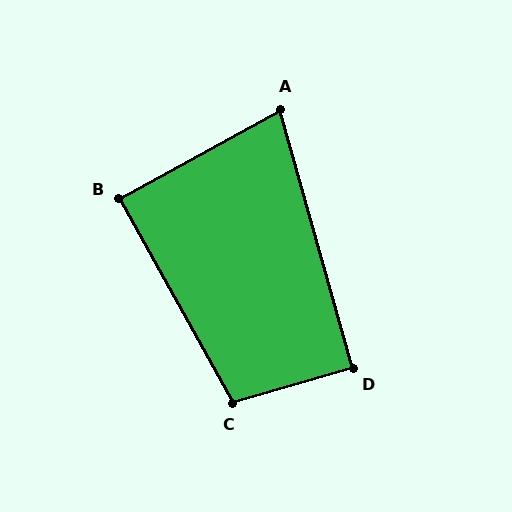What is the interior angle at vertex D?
Approximately 90 degrees (approximately right).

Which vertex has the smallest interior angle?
A, at approximately 77 degrees.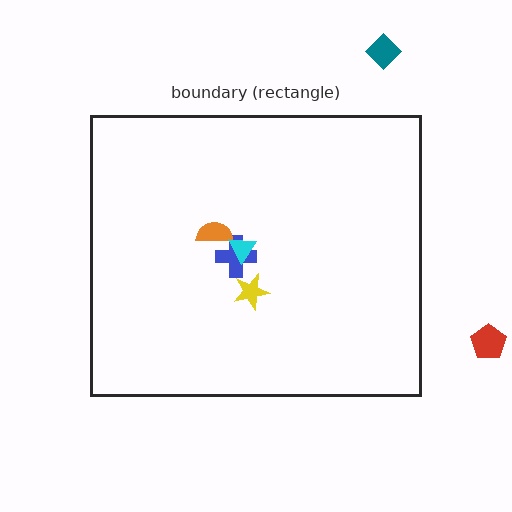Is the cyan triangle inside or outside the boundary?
Inside.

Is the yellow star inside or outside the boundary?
Inside.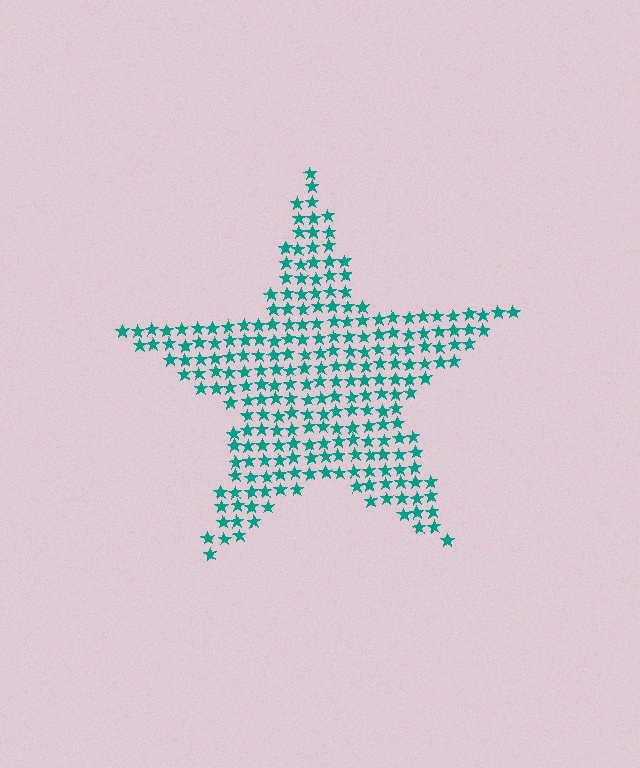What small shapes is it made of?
It is made of small stars.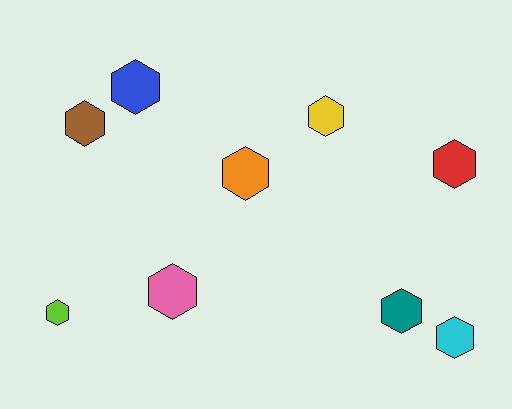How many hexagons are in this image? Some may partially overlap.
There are 9 hexagons.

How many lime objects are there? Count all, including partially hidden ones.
There is 1 lime object.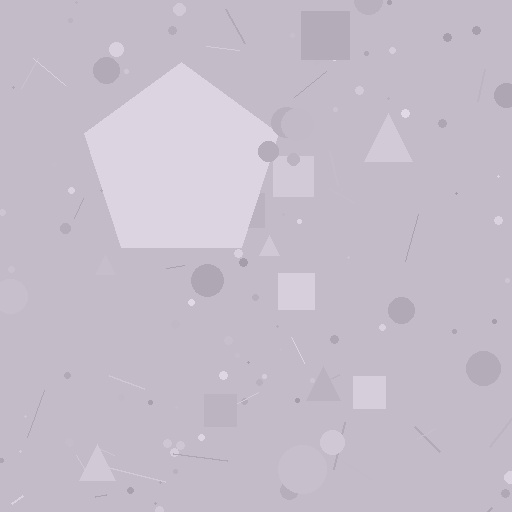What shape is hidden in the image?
A pentagon is hidden in the image.